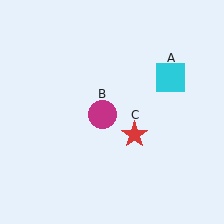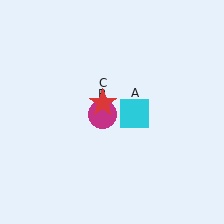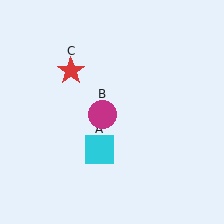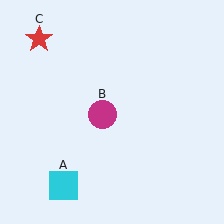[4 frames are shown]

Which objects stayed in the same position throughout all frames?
Magenta circle (object B) remained stationary.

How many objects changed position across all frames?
2 objects changed position: cyan square (object A), red star (object C).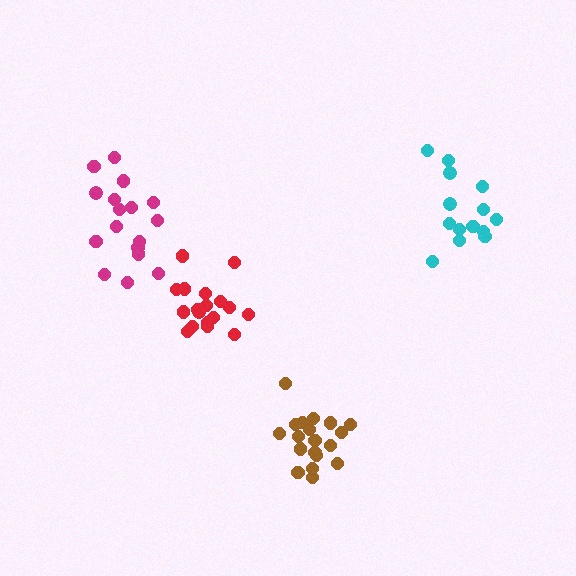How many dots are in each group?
Group 1: 19 dots, Group 2: 17 dots, Group 3: 14 dots, Group 4: 18 dots (68 total).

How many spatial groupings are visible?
There are 4 spatial groupings.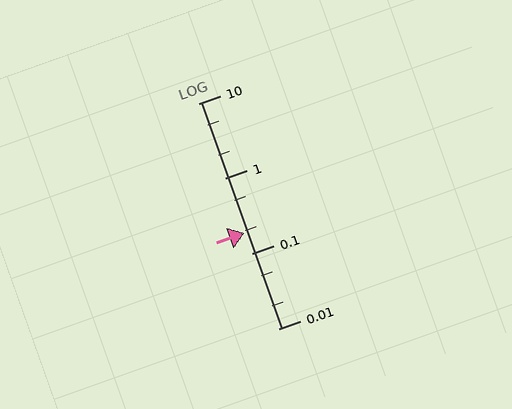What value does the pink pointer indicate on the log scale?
The pointer indicates approximately 0.19.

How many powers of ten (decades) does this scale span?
The scale spans 3 decades, from 0.01 to 10.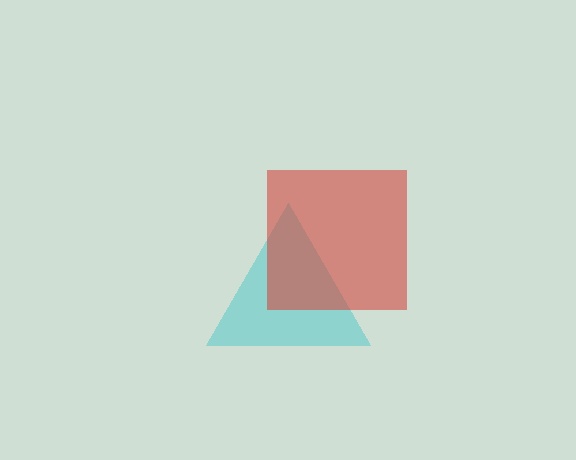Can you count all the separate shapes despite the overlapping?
Yes, there are 2 separate shapes.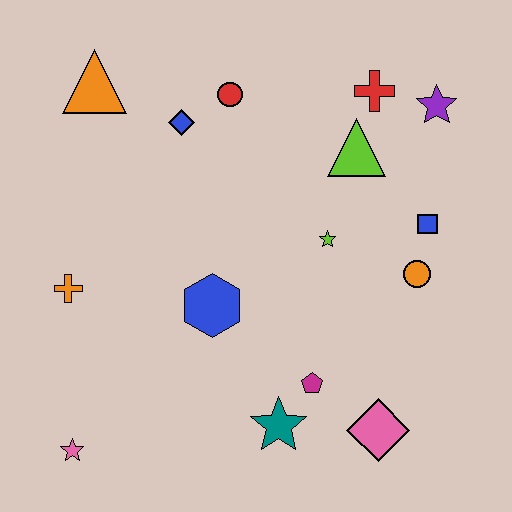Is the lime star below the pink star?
No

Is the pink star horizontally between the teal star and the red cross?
No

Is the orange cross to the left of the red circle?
Yes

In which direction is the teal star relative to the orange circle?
The teal star is below the orange circle.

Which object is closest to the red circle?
The blue diamond is closest to the red circle.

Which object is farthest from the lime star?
The pink star is farthest from the lime star.